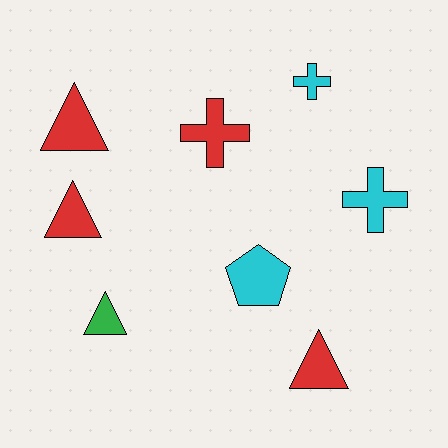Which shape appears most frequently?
Triangle, with 4 objects.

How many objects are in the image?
There are 8 objects.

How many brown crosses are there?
There are no brown crosses.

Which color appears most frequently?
Red, with 4 objects.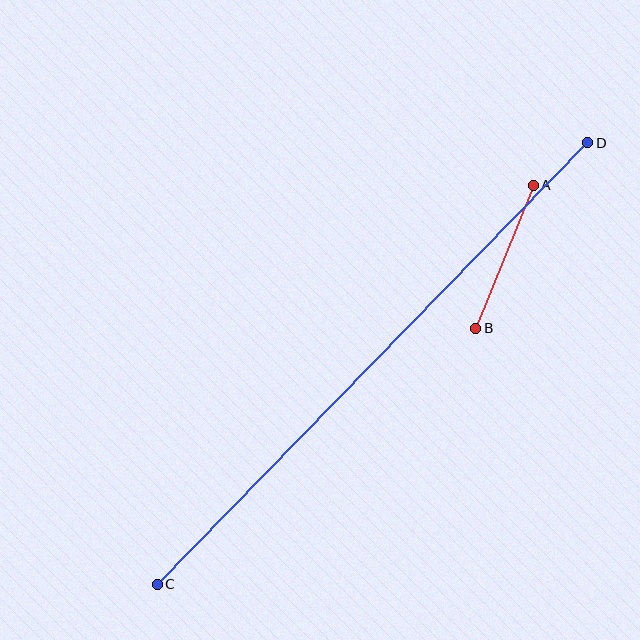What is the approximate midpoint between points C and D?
The midpoint is at approximately (373, 364) pixels.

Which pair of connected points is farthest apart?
Points C and D are farthest apart.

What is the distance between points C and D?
The distance is approximately 616 pixels.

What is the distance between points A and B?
The distance is approximately 154 pixels.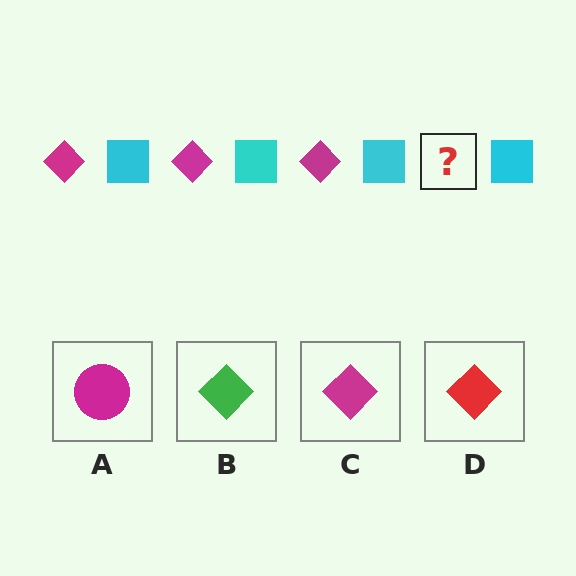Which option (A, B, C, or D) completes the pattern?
C.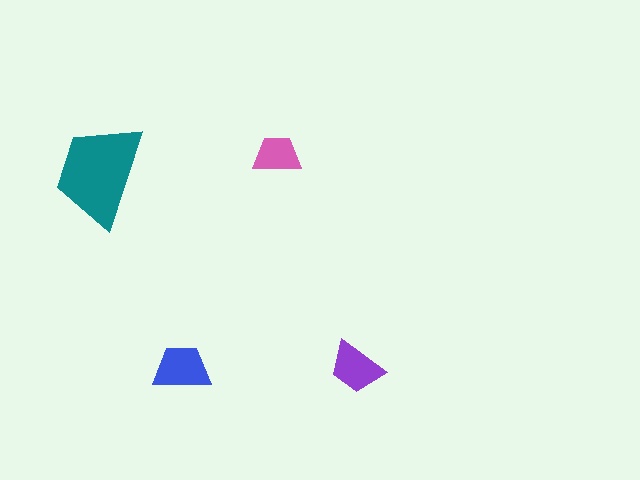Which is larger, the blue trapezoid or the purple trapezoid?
The blue one.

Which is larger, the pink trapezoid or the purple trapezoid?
The purple one.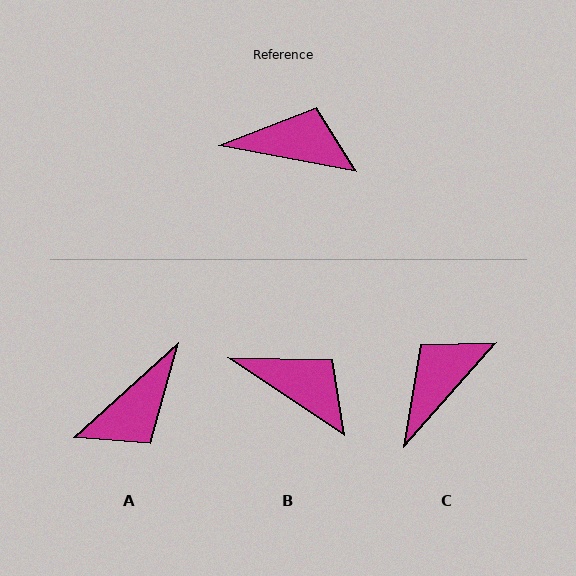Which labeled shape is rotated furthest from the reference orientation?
A, about 127 degrees away.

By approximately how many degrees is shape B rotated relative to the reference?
Approximately 23 degrees clockwise.